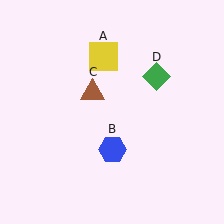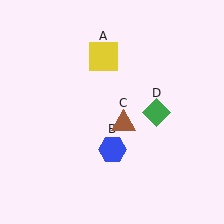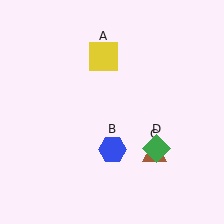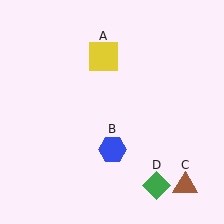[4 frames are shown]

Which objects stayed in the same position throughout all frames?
Yellow square (object A) and blue hexagon (object B) remained stationary.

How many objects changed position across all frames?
2 objects changed position: brown triangle (object C), green diamond (object D).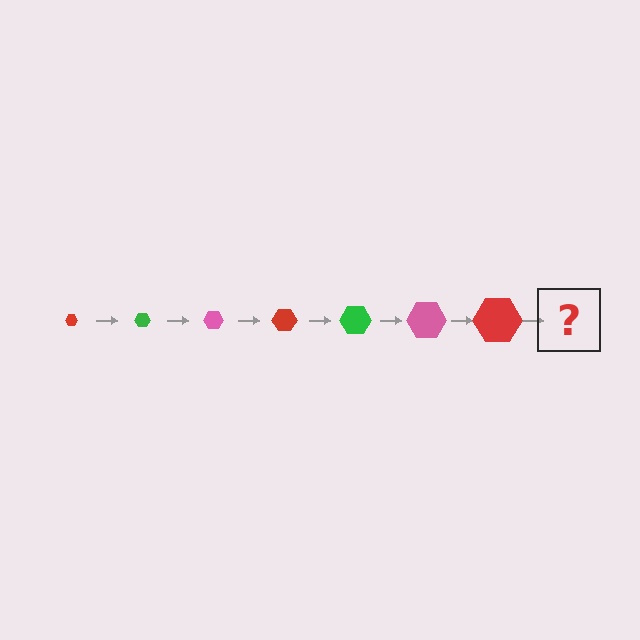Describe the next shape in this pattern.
It should be a green hexagon, larger than the previous one.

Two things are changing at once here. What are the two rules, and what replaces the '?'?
The two rules are that the hexagon grows larger each step and the color cycles through red, green, and pink. The '?' should be a green hexagon, larger than the previous one.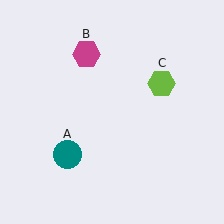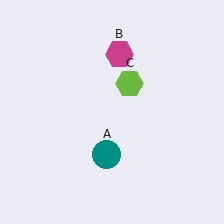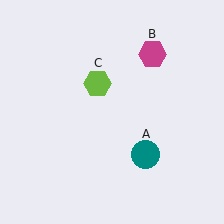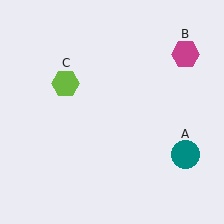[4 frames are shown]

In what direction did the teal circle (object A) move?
The teal circle (object A) moved right.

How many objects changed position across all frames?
3 objects changed position: teal circle (object A), magenta hexagon (object B), lime hexagon (object C).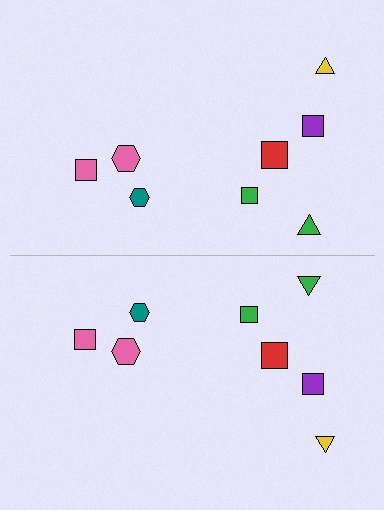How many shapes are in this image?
There are 16 shapes in this image.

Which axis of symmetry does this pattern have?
The pattern has a horizontal axis of symmetry running through the center of the image.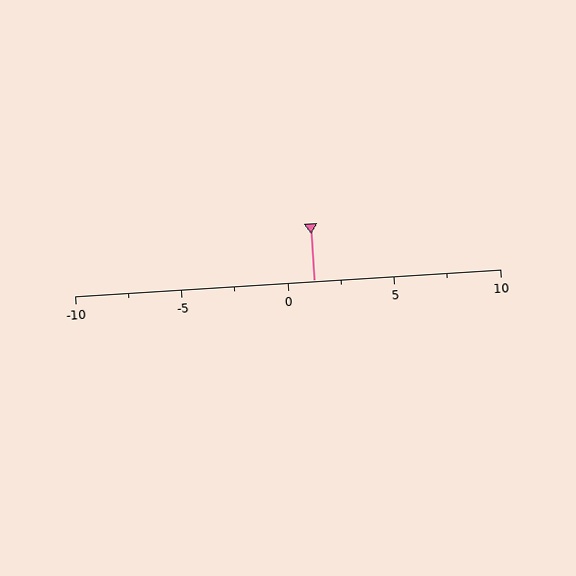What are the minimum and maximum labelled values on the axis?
The axis runs from -10 to 10.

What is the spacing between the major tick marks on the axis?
The major ticks are spaced 5 apart.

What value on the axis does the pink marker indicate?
The marker indicates approximately 1.2.